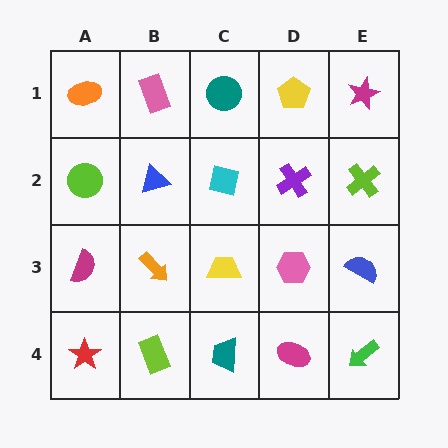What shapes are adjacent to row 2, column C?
A teal circle (row 1, column C), a yellow trapezoid (row 3, column C), a blue triangle (row 2, column B), a purple cross (row 2, column D).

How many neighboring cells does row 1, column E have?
2.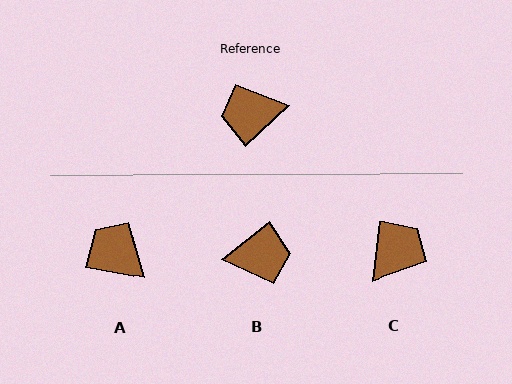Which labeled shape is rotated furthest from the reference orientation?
B, about 175 degrees away.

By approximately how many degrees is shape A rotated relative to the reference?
Approximately 54 degrees clockwise.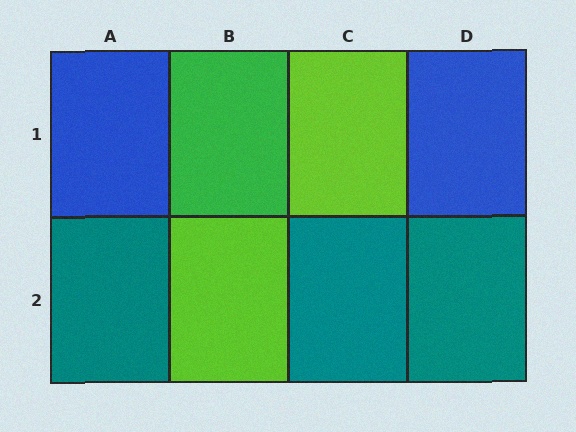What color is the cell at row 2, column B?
Lime.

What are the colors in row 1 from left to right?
Blue, green, lime, blue.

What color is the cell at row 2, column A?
Teal.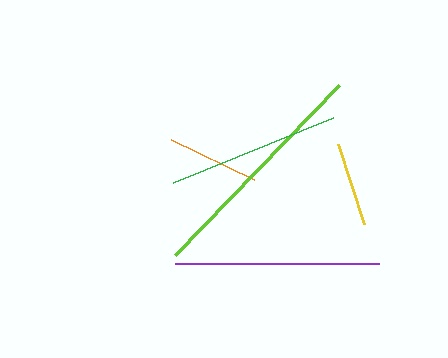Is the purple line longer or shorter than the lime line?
The lime line is longer than the purple line.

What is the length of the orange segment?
The orange segment is approximately 92 pixels long.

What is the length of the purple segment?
The purple segment is approximately 204 pixels long.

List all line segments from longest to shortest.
From longest to shortest: lime, purple, green, orange, yellow.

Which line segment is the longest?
The lime line is the longest at approximately 237 pixels.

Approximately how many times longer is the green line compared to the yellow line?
The green line is approximately 2.1 times the length of the yellow line.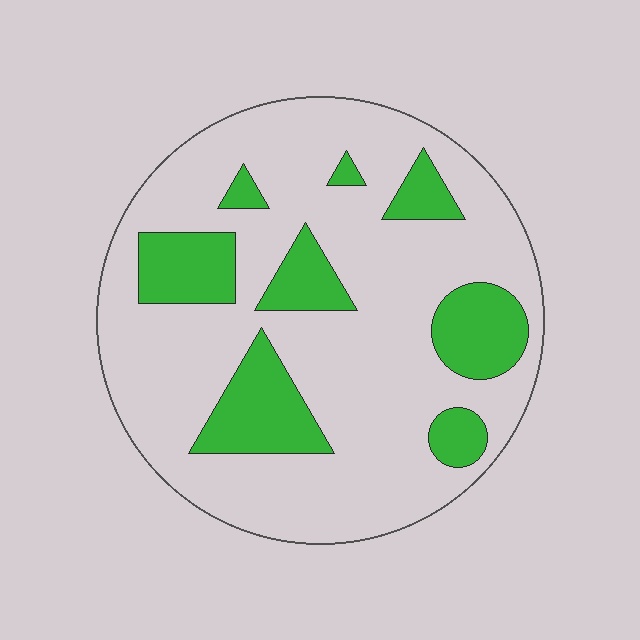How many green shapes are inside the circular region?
8.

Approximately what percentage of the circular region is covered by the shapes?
Approximately 25%.